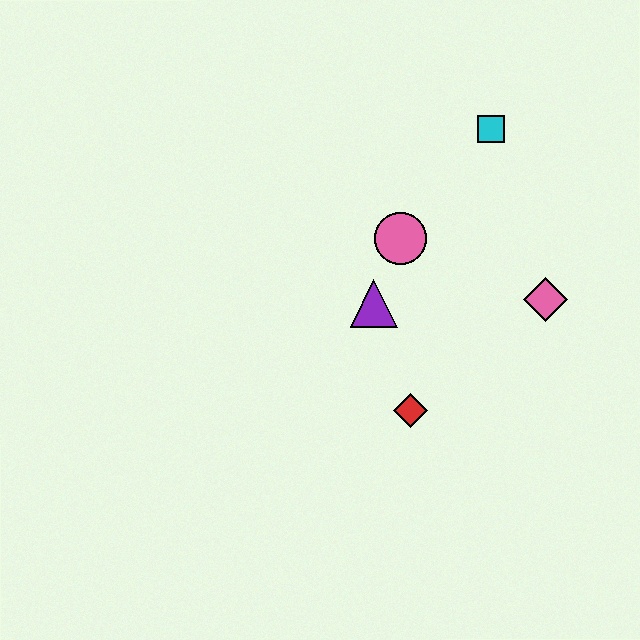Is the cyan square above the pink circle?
Yes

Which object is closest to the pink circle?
The purple triangle is closest to the pink circle.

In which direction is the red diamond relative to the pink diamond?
The red diamond is to the left of the pink diamond.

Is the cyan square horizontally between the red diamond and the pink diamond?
Yes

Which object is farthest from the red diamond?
The cyan square is farthest from the red diamond.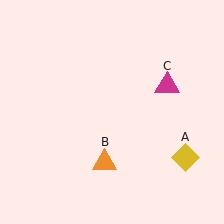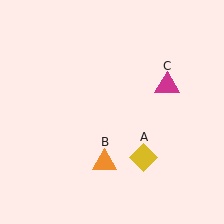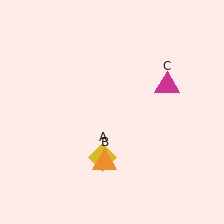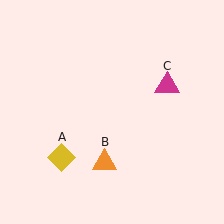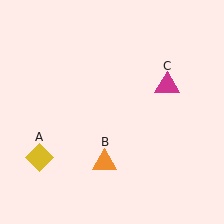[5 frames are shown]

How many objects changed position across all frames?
1 object changed position: yellow diamond (object A).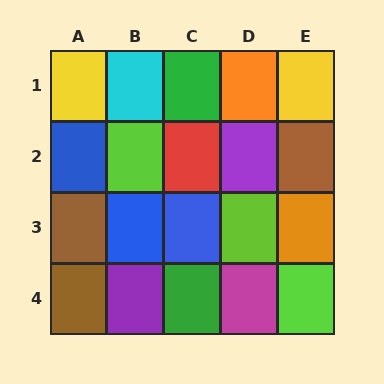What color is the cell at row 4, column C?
Green.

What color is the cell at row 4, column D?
Magenta.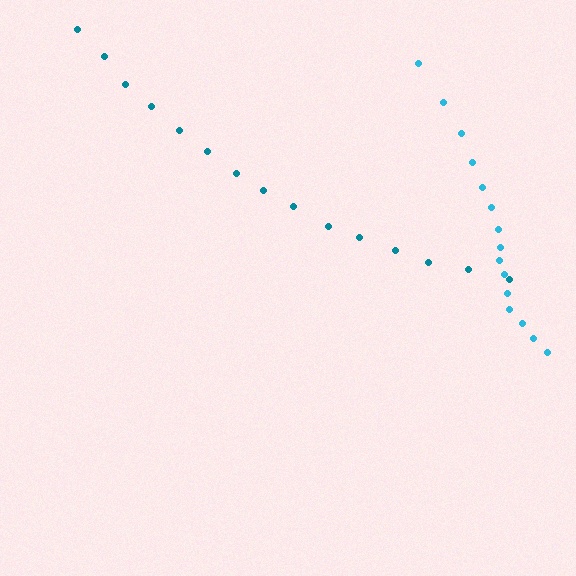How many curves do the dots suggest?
There are 2 distinct paths.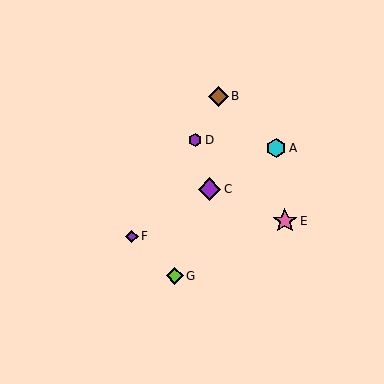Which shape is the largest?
The pink star (labeled E) is the largest.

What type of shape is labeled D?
Shape D is a purple hexagon.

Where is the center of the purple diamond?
The center of the purple diamond is at (210, 189).